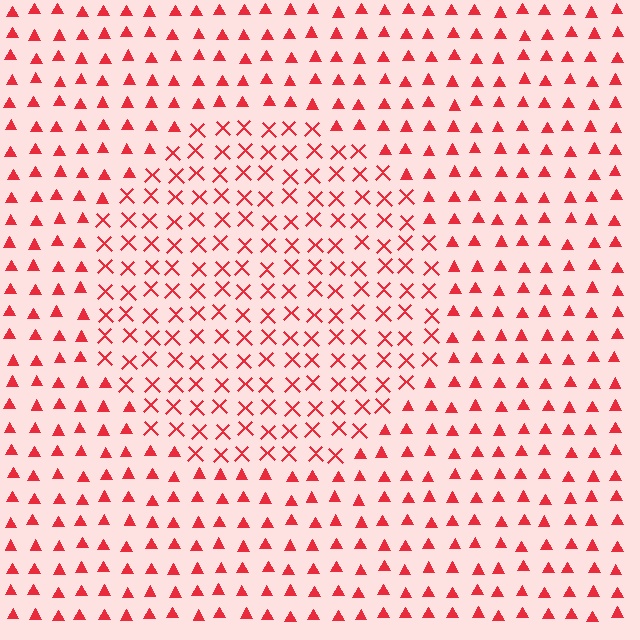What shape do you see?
I see a circle.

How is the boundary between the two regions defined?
The boundary is defined by a change in element shape: X marks inside vs. triangles outside. All elements share the same color and spacing.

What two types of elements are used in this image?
The image uses X marks inside the circle region and triangles outside it.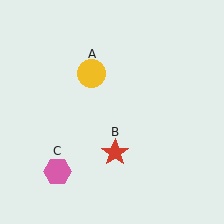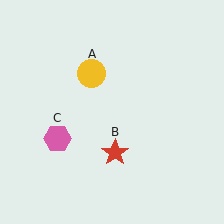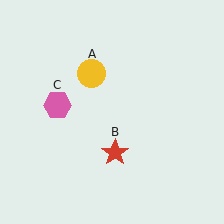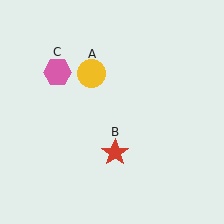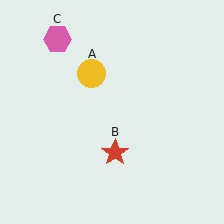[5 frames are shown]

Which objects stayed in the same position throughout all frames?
Yellow circle (object A) and red star (object B) remained stationary.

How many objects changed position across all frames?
1 object changed position: pink hexagon (object C).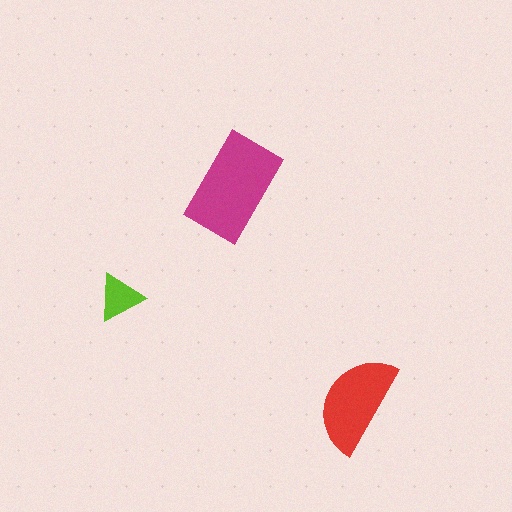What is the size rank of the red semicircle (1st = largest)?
2nd.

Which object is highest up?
The magenta rectangle is topmost.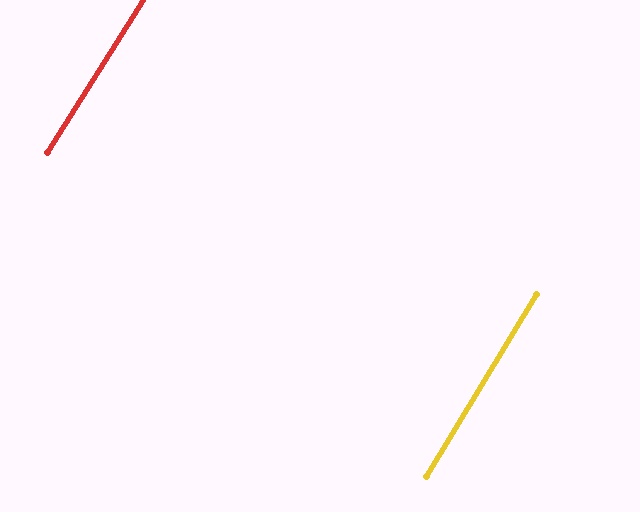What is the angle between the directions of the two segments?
Approximately 1 degree.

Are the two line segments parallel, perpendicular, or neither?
Parallel — their directions differ by only 1.0°.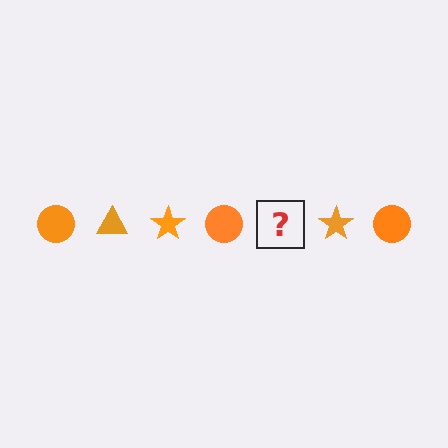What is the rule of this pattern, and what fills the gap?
The rule is that the pattern cycles through circle, triangle, star shapes in orange. The gap should be filled with an orange triangle.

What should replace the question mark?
The question mark should be replaced with an orange triangle.